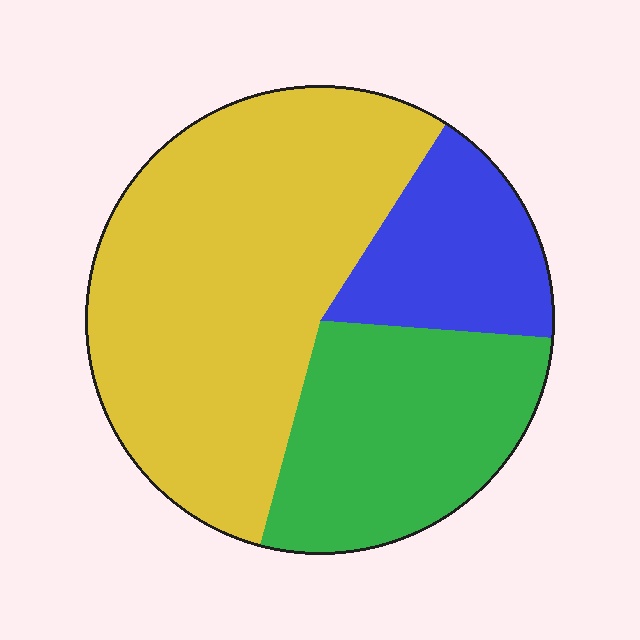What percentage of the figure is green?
Green takes up between a quarter and a half of the figure.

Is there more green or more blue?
Green.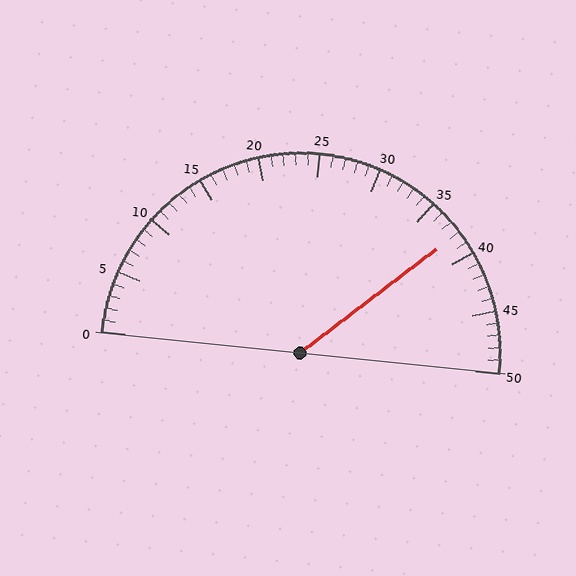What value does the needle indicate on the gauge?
The needle indicates approximately 38.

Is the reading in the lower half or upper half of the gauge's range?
The reading is in the upper half of the range (0 to 50).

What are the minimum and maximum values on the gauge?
The gauge ranges from 0 to 50.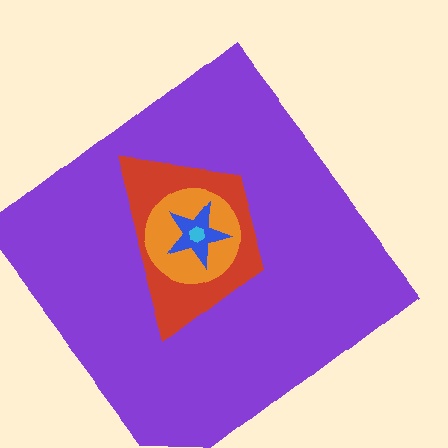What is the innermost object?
The cyan hexagon.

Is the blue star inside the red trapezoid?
Yes.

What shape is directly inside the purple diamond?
The red trapezoid.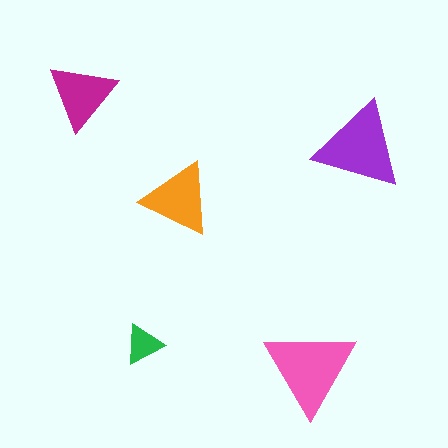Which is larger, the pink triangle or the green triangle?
The pink one.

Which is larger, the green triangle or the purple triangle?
The purple one.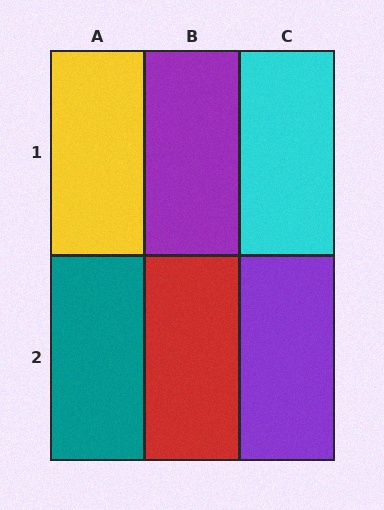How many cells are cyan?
1 cell is cyan.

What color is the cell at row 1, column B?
Purple.